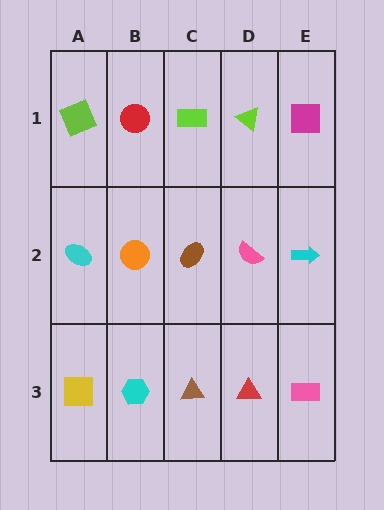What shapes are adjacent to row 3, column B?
An orange circle (row 2, column B), a yellow square (row 3, column A), a brown triangle (row 3, column C).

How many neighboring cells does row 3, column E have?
2.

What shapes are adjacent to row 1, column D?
A pink semicircle (row 2, column D), a lime rectangle (row 1, column C), a magenta square (row 1, column E).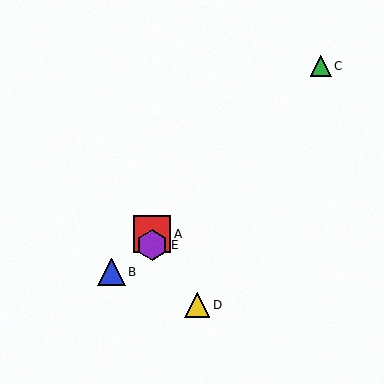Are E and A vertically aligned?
Yes, both are at x≈152.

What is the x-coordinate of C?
Object C is at x≈321.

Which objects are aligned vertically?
Objects A, E are aligned vertically.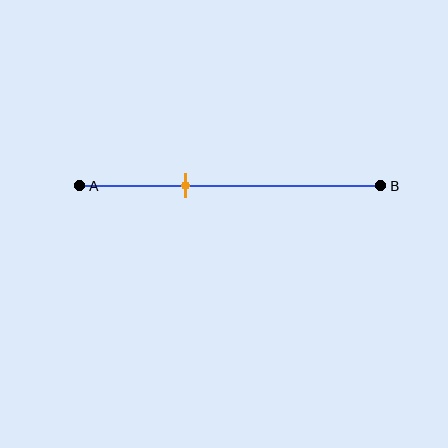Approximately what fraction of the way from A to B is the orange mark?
The orange mark is approximately 35% of the way from A to B.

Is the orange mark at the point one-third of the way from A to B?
Yes, the mark is approximately at the one-third point.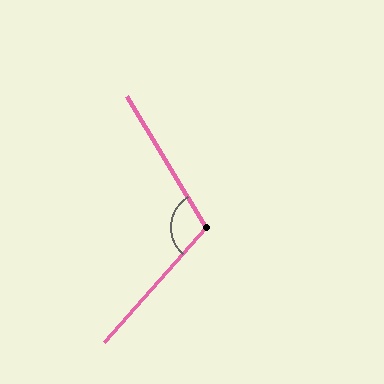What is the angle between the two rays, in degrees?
Approximately 107 degrees.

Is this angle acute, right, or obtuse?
It is obtuse.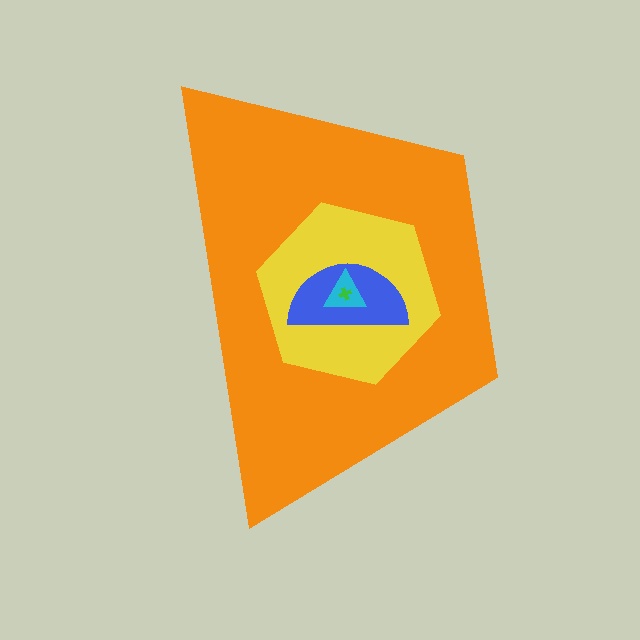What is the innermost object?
The green cross.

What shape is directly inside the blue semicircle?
The cyan triangle.